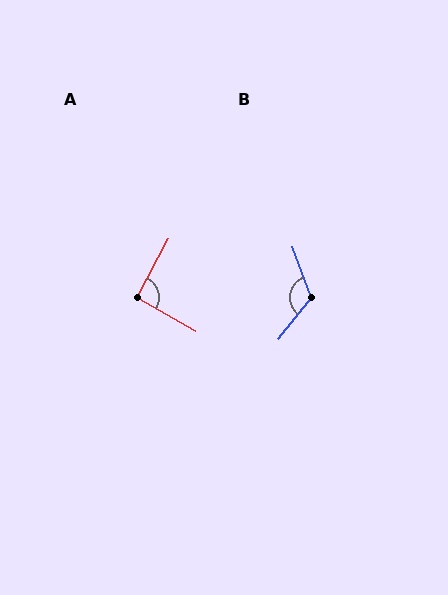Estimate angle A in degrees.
Approximately 92 degrees.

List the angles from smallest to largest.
A (92°), B (121°).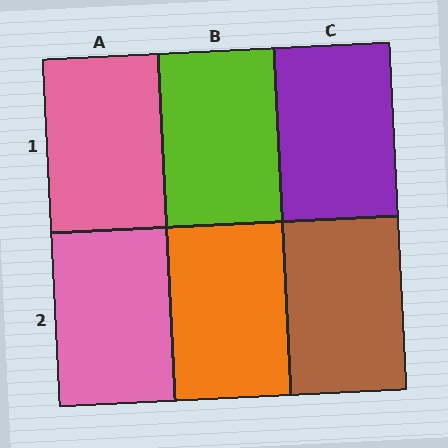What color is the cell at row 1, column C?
Purple.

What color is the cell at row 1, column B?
Lime.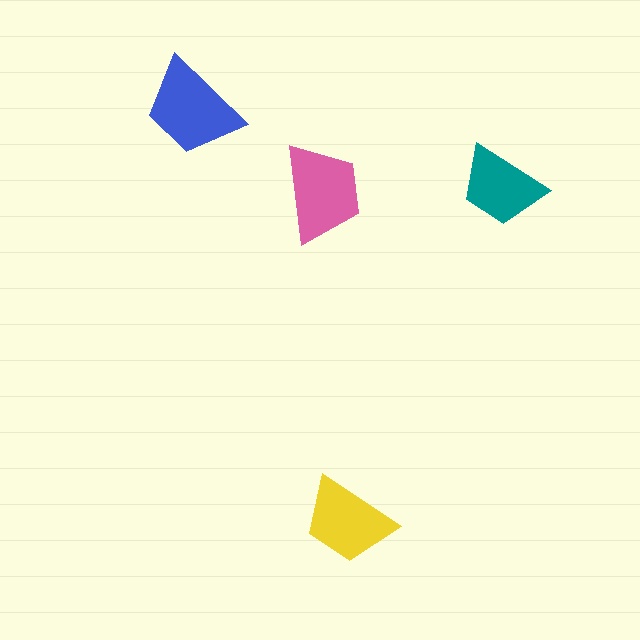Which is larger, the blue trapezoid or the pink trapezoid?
The blue one.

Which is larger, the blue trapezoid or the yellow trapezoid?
The blue one.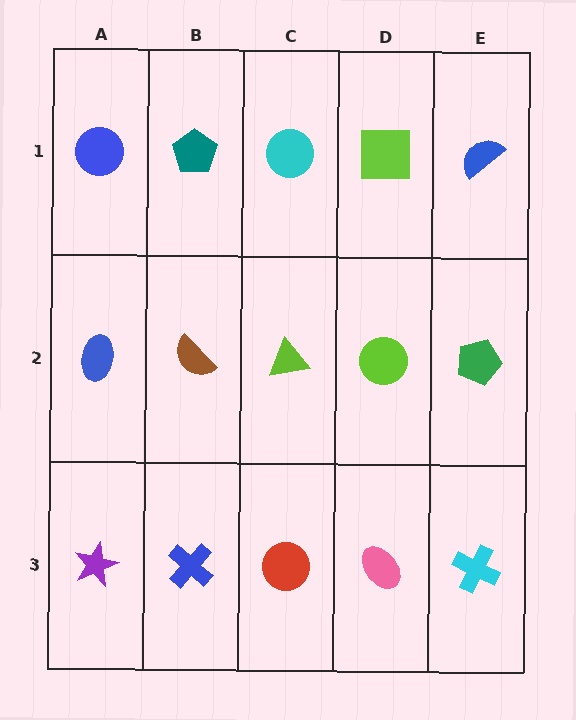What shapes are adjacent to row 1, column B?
A brown semicircle (row 2, column B), a blue circle (row 1, column A), a cyan circle (row 1, column C).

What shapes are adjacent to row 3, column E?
A green pentagon (row 2, column E), a pink ellipse (row 3, column D).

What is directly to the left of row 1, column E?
A lime square.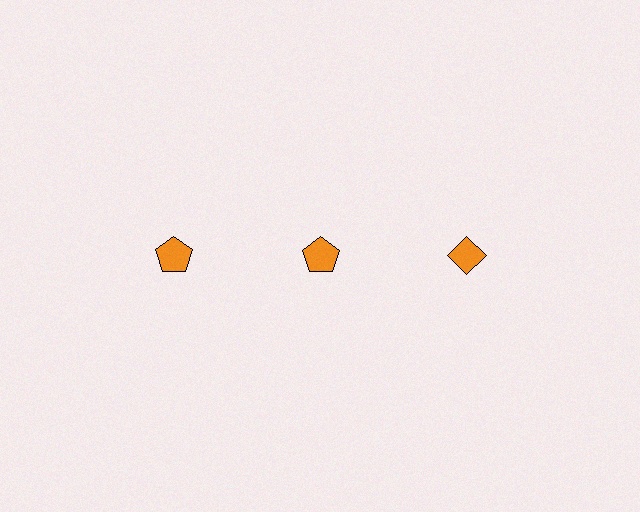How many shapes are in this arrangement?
There are 3 shapes arranged in a grid pattern.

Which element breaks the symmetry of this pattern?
The orange diamond in the top row, center column breaks the symmetry. All other shapes are orange pentagons.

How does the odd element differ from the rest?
It has a different shape: diamond instead of pentagon.